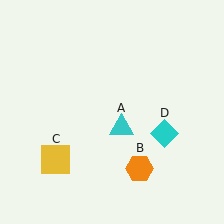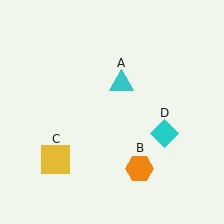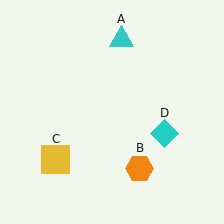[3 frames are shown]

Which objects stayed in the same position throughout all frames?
Orange hexagon (object B) and yellow square (object C) and cyan diamond (object D) remained stationary.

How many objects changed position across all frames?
1 object changed position: cyan triangle (object A).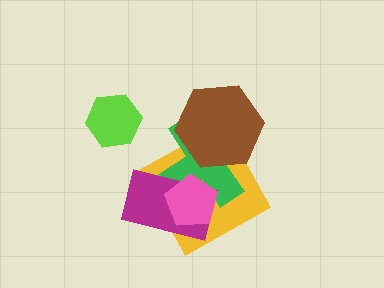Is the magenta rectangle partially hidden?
Yes, it is partially covered by another shape.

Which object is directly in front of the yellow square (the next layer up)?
The green cross is directly in front of the yellow square.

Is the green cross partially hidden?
Yes, it is partially covered by another shape.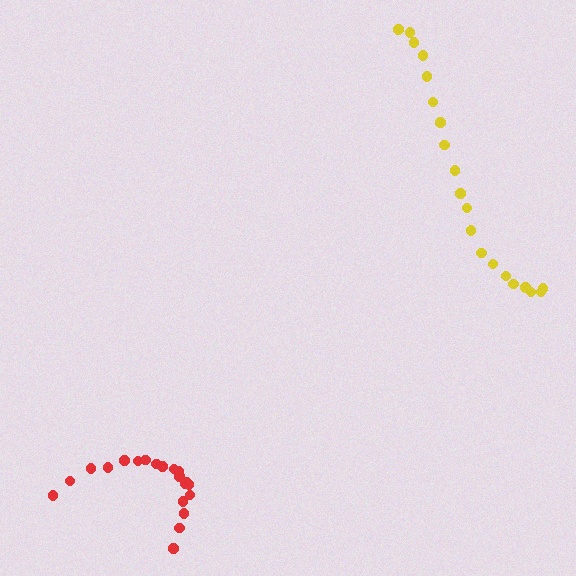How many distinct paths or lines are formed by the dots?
There are 2 distinct paths.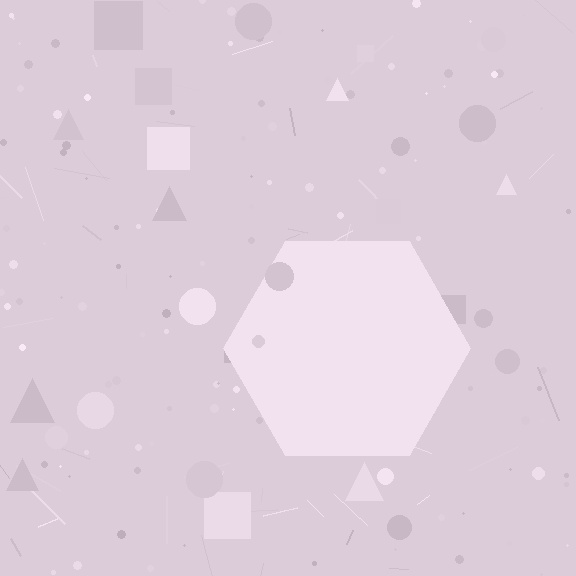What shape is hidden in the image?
A hexagon is hidden in the image.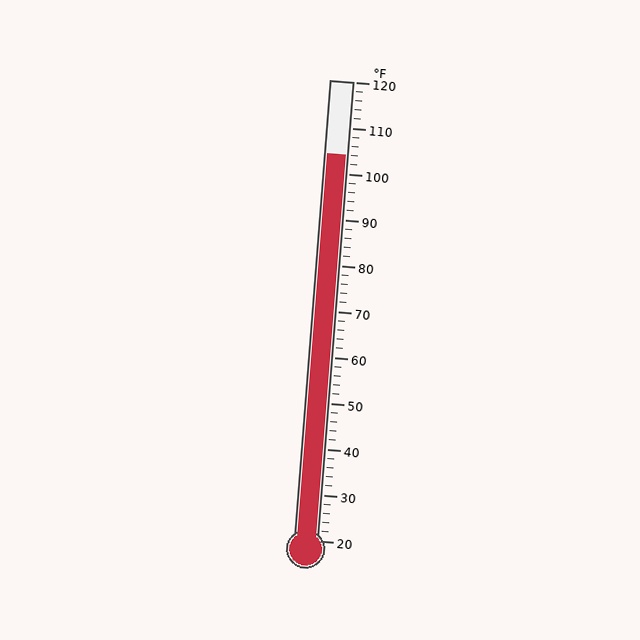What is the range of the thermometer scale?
The thermometer scale ranges from 20°F to 120°F.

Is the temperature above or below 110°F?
The temperature is below 110°F.